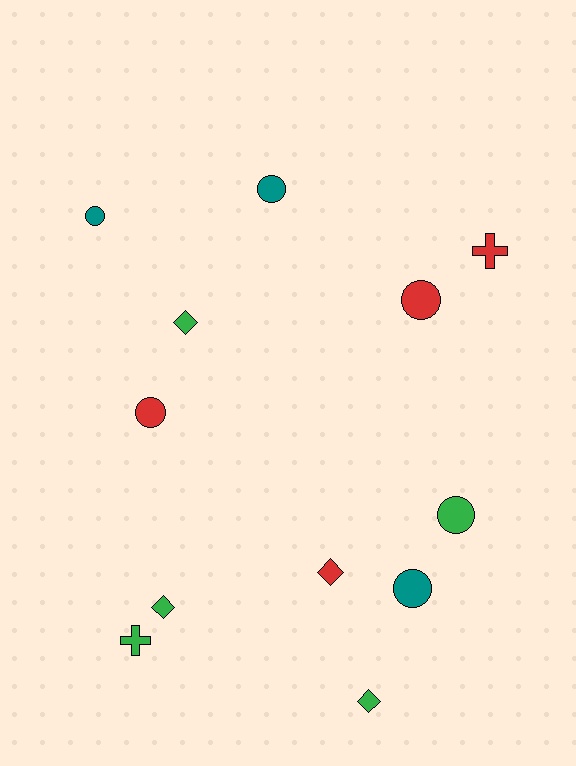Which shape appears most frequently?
Circle, with 6 objects.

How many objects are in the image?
There are 12 objects.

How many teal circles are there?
There are 3 teal circles.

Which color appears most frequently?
Green, with 5 objects.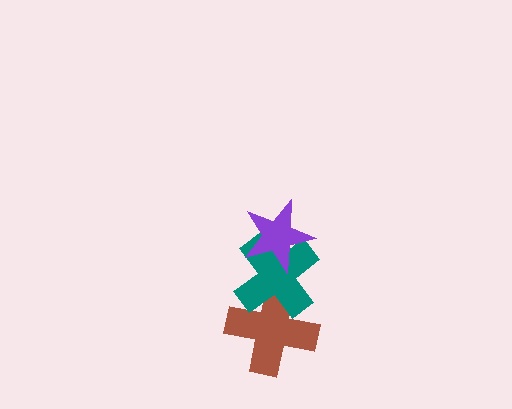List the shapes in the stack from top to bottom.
From top to bottom: the purple star, the teal cross, the brown cross.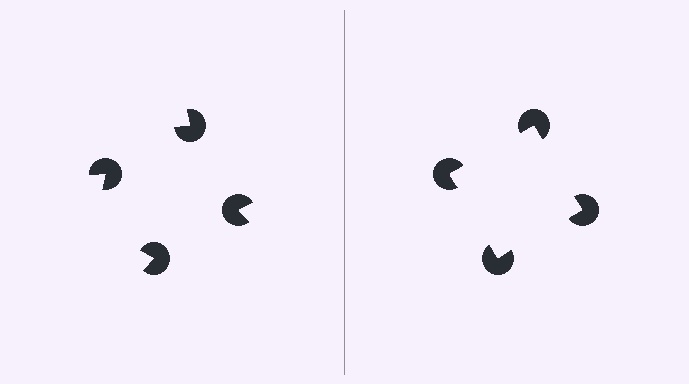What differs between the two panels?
The pac-man discs are positioned identically on both sides; only the wedge orientations differ. On the right they align to a square; on the left they are misaligned.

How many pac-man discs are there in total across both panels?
8 — 4 on each side.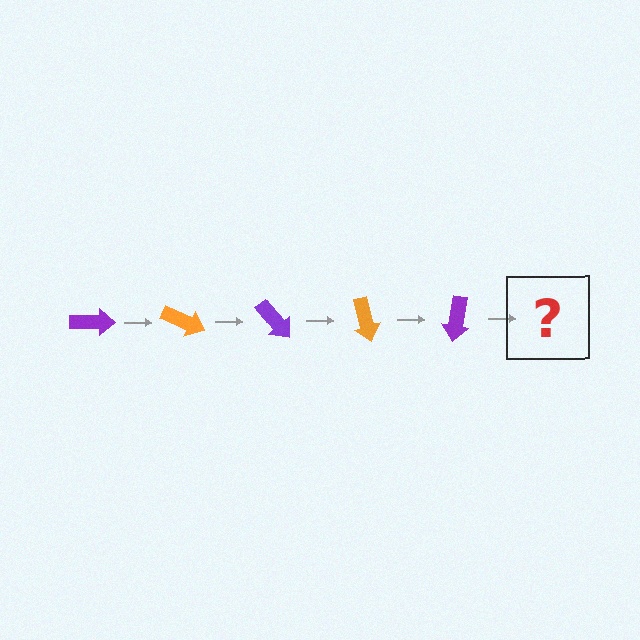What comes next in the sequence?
The next element should be an orange arrow, rotated 125 degrees from the start.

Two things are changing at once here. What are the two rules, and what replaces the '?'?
The two rules are that it rotates 25 degrees each step and the color cycles through purple and orange. The '?' should be an orange arrow, rotated 125 degrees from the start.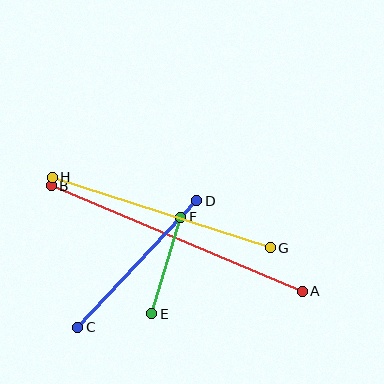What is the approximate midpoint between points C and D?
The midpoint is at approximately (137, 264) pixels.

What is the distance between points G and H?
The distance is approximately 229 pixels.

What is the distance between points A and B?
The distance is approximately 272 pixels.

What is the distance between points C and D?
The distance is approximately 174 pixels.